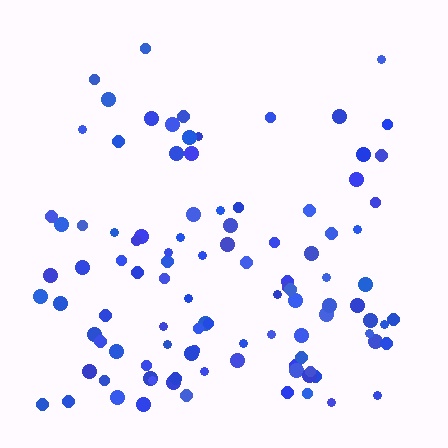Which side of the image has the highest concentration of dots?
The bottom.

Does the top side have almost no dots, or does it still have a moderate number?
Still a moderate number, just noticeably fewer than the bottom.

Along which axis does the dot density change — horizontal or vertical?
Vertical.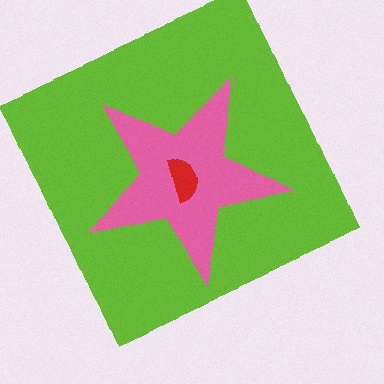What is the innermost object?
The red semicircle.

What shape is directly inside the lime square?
The pink star.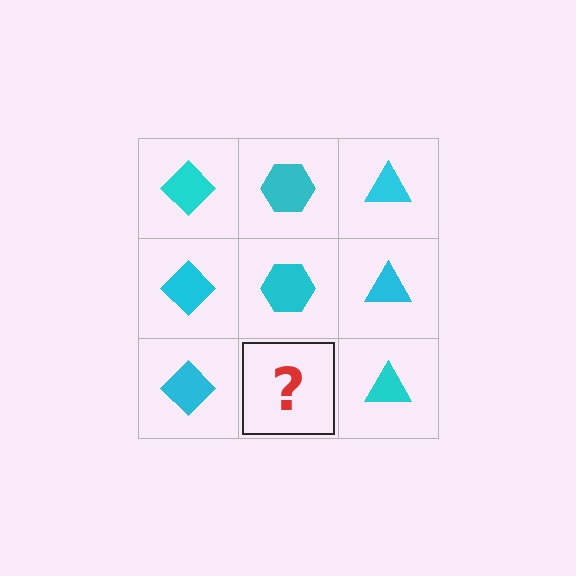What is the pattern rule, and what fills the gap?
The rule is that each column has a consistent shape. The gap should be filled with a cyan hexagon.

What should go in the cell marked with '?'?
The missing cell should contain a cyan hexagon.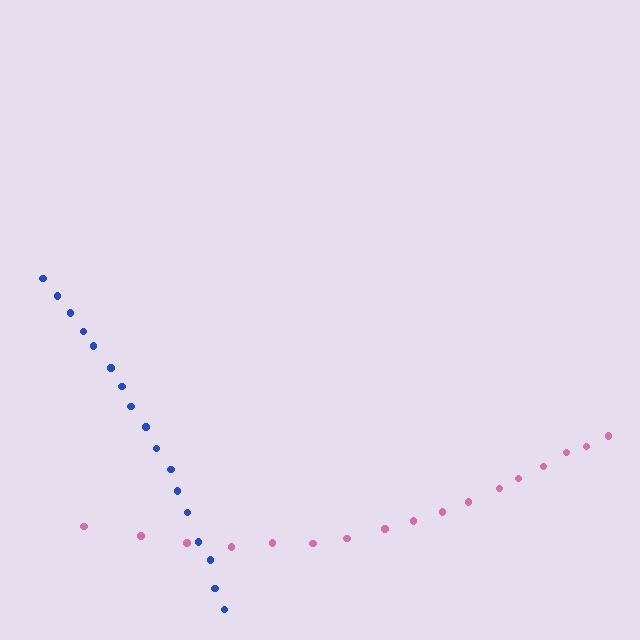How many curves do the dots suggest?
There are 2 distinct paths.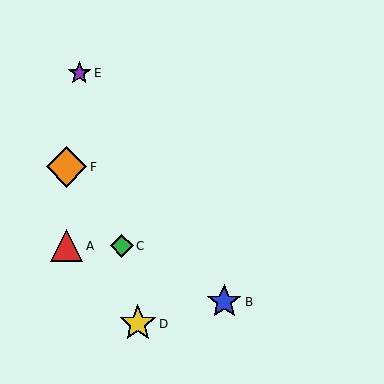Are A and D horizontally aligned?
No, A is at y≈246 and D is at y≈324.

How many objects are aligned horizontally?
2 objects (A, C) are aligned horizontally.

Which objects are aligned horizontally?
Objects A, C are aligned horizontally.